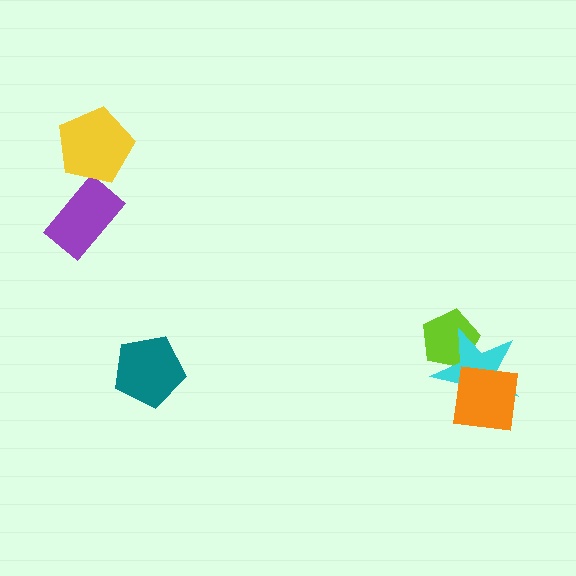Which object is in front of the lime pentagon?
The cyan star is in front of the lime pentagon.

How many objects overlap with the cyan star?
2 objects overlap with the cyan star.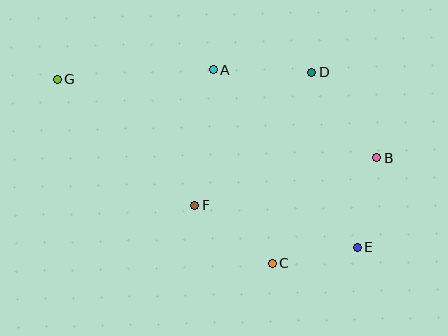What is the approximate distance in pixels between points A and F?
The distance between A and F is approximately 137 pixels.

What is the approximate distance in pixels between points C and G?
The distance between C and G is approximately 283 pixels.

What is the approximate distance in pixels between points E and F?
The distance between E and F is approximately 168 pixels.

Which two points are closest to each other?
Points C and E are closest to each other.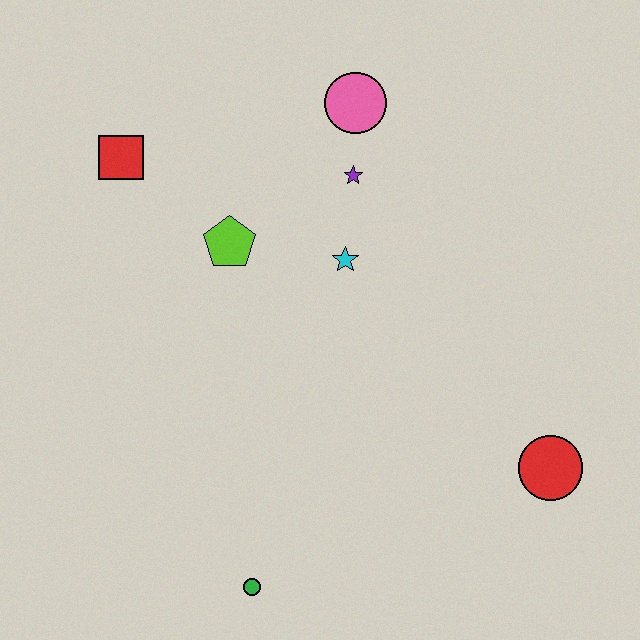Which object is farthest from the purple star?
The green circle is farthest from the purple star.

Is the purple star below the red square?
Yes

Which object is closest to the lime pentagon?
The cyan star is closest to the lime pentagon.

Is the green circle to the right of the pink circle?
No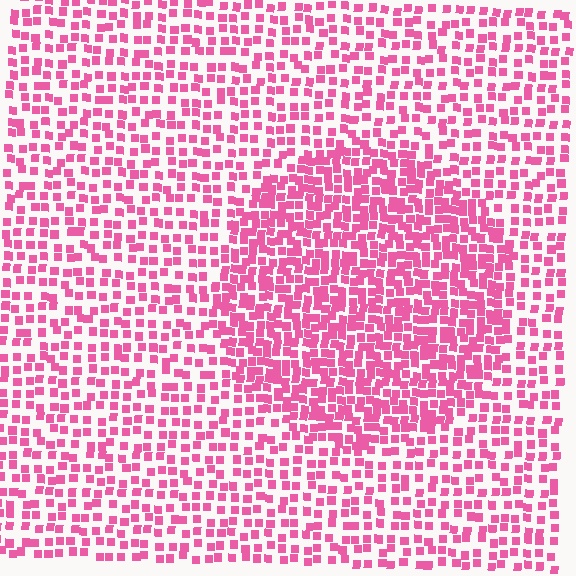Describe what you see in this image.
The image contains small pink elements arranged at two different densities. A circle-shaped region is visible where the elements are more densely packed than the surrounding area.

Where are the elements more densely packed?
The elements are more densely packed inside the circle boundary.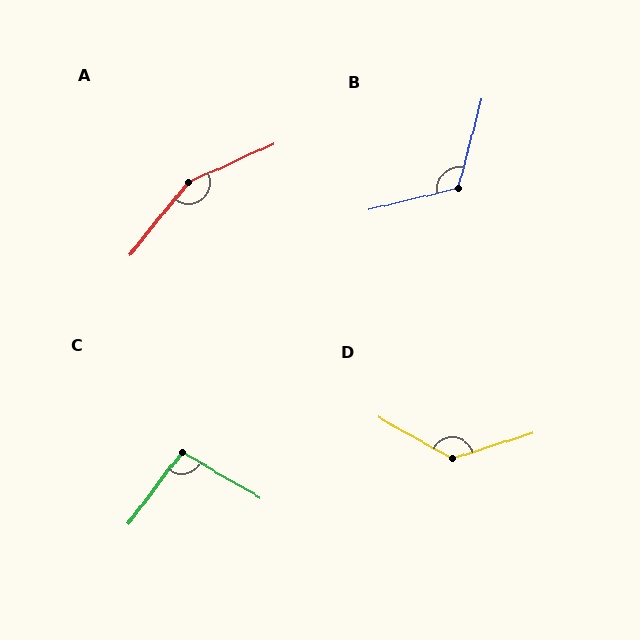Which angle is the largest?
A, at approximately 154 degrees.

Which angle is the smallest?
C, at approximately 97 degrees.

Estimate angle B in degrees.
Approximately 118 degrees.